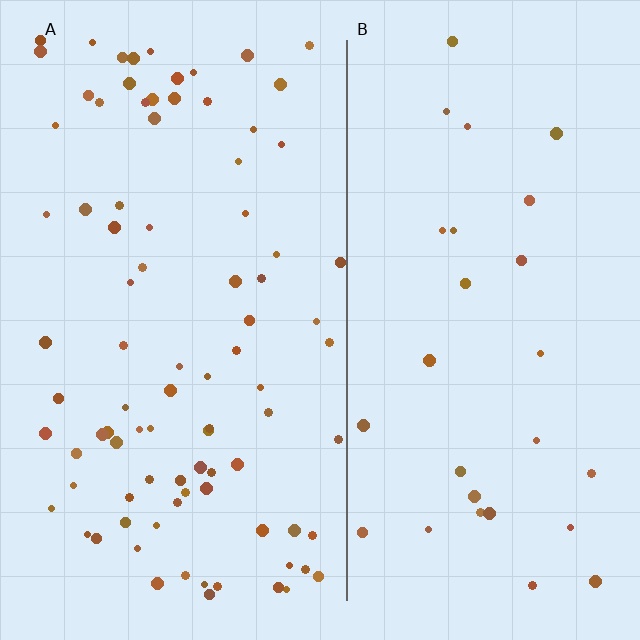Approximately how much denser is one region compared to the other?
Approximately 3.0× — region A over region B.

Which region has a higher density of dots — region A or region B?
A (the left).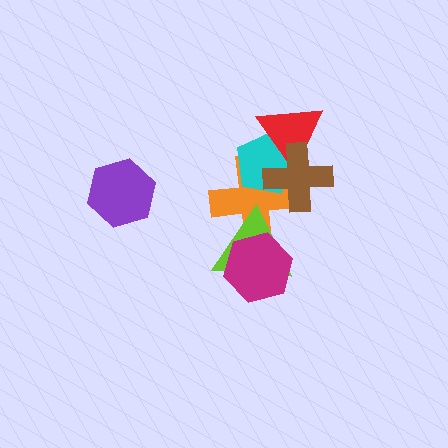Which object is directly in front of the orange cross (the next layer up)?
The cyan pentagon is directly in front of the orange cross.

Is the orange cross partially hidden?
Yes, it is partially covered by another shape.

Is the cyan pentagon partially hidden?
Yes, it is partially covered by another shape.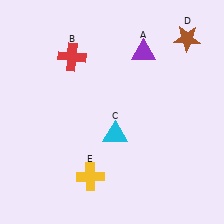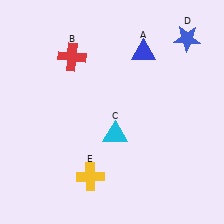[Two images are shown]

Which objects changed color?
A changed from purple to blue. D changed from brown to blue.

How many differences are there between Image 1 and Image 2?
There are 2 differences between the two images.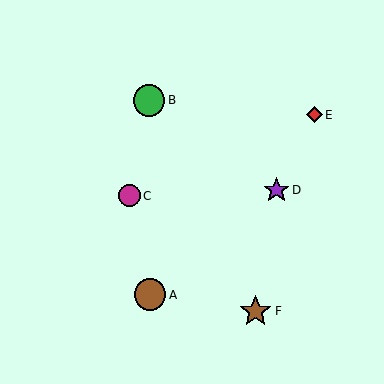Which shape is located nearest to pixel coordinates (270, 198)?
The purple star (labeled D) at (276, 190) is nearest to that location.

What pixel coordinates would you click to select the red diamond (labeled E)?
Click at (314, 115) to select the red diamond E.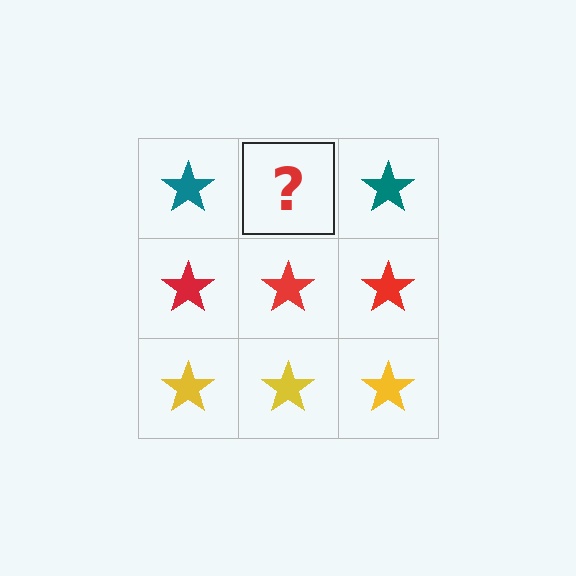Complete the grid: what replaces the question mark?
The question mark should be replaced with a teal star.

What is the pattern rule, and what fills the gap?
The rule is that each row has a consistent color. The gap should be filled with a teal star.